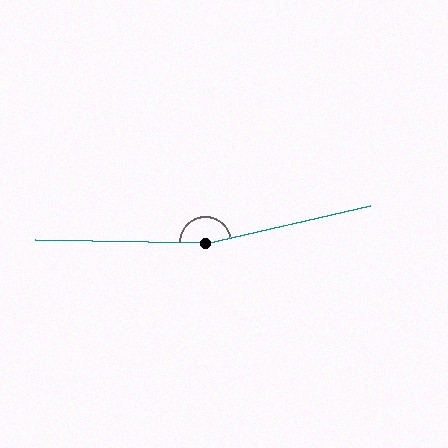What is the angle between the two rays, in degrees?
Approximately 166 degrees.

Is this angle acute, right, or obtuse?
It is obtuse.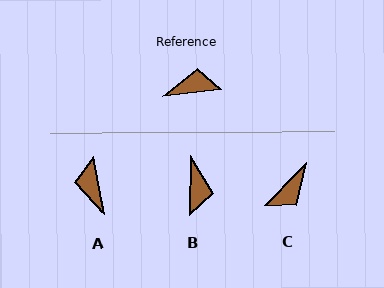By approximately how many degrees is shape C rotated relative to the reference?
Approximately 141 degrees clockwise.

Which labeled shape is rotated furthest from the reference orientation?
C, about 141 degrees away.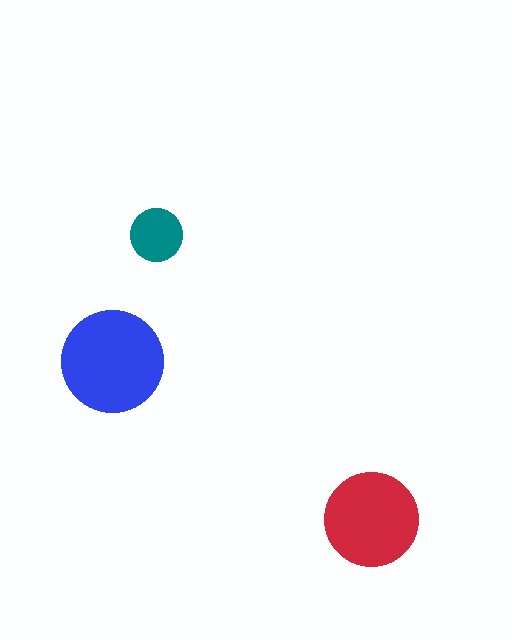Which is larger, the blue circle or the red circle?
The blue one.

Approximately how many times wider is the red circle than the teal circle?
About 2 times wider.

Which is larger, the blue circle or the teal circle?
The blue one.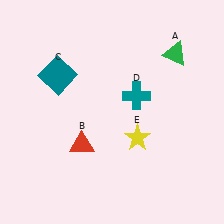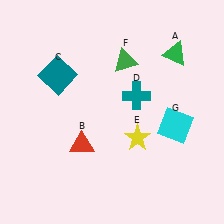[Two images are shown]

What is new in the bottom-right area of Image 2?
A cyan square (G) was added in the bottom-right area of Image 2.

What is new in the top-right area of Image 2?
A green triangle (F) was added in the top-right area of Image 2.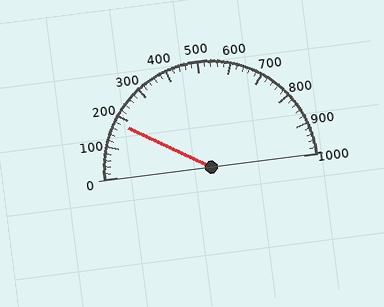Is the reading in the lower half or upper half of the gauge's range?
The reading is in the lower half of the range (0 to 1000).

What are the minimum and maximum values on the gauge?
The gauge ranges from 0 to 1000.